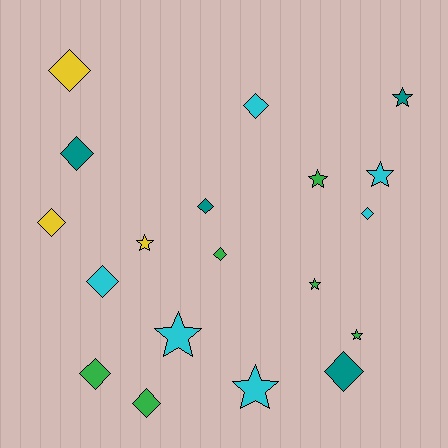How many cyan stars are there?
There are 3 cyan stars.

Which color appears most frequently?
Green, with 6 objects.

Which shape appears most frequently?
Diamond, with 11 objects.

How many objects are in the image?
There are 19 objects.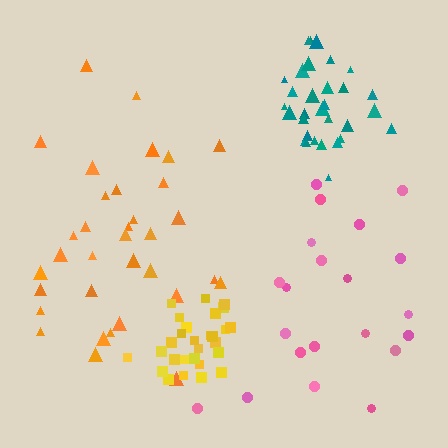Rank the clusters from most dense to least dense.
yellow, teal, orange, pink.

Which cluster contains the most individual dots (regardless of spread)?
Orange (34).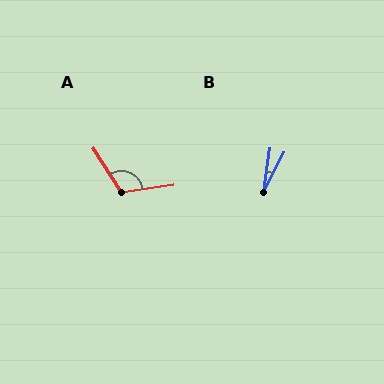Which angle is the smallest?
B, at approximately 18 degrees.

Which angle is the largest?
A, at approximately 115 degrees.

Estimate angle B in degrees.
Approximately 18 degrees.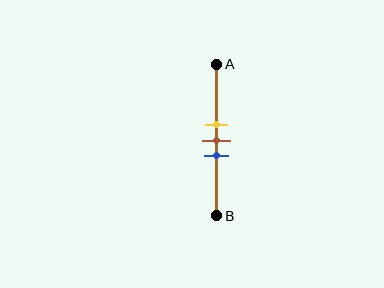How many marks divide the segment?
There are 3 marks dividing the segment.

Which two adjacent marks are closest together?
The yellow and brown marks are the closest adjacent pair.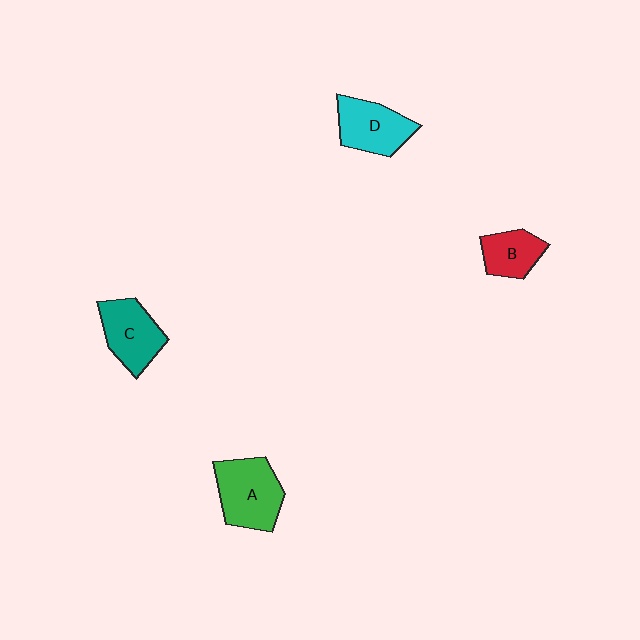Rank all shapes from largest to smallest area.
From largest to smallest: A (green), C (teal), D (cyan), B (red).